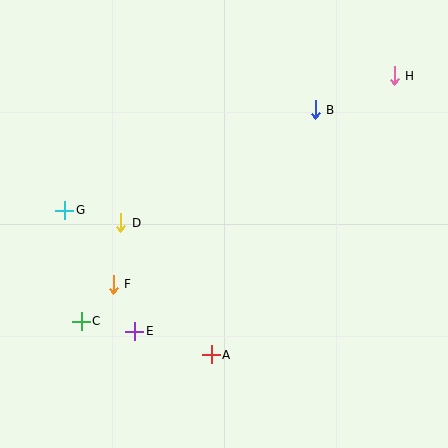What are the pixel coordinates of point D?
Point D is at (121, 223).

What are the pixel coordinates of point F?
Point F is at (113, 284).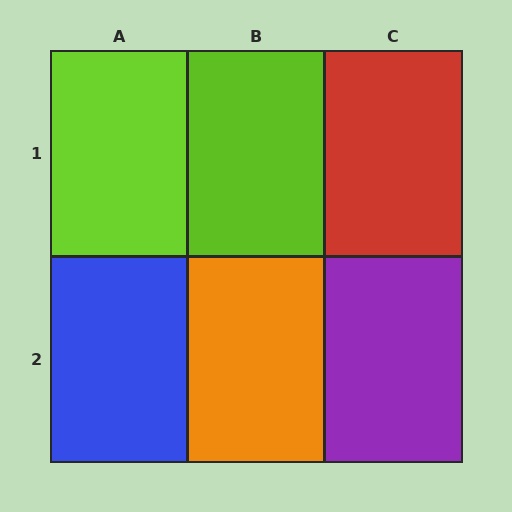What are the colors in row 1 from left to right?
Lime, lime, red.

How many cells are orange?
1 cell is orange.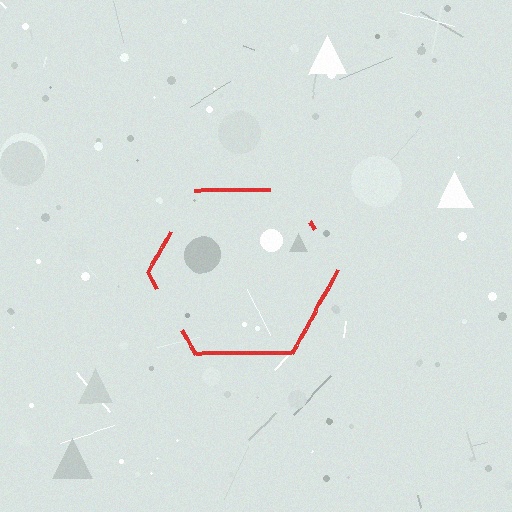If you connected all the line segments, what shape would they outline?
They would outline a hexagon.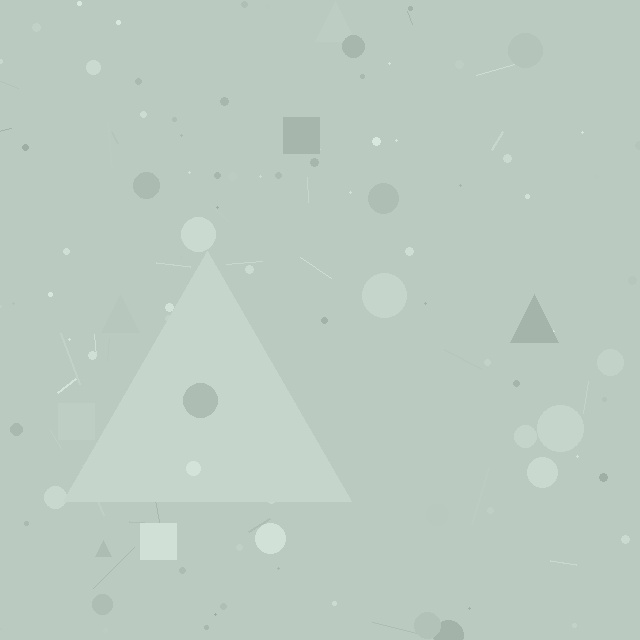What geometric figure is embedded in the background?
A triangle is embedded in the background.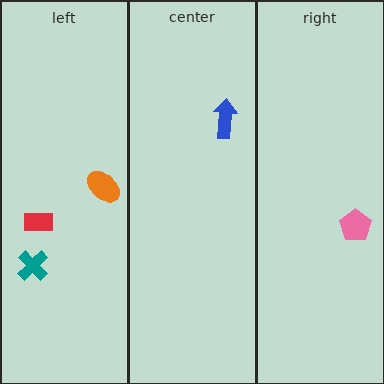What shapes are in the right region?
The pink pentagon.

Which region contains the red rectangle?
The left region.